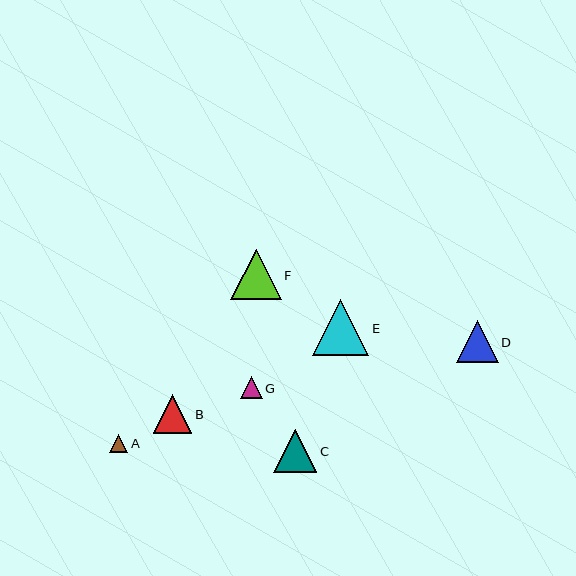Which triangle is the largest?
Triangle E is the largest with a size of approximately 56 pixels.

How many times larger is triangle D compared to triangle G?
Triangle D is approximately 2.0 times the size of triangle G.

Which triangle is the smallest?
Triangle A is the smallest with a size of approximately 18 pixels.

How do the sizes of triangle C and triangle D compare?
Triangle C and triangle D are approximately the same size.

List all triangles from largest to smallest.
From largest to smallest: E, F, C, D, B, G, A.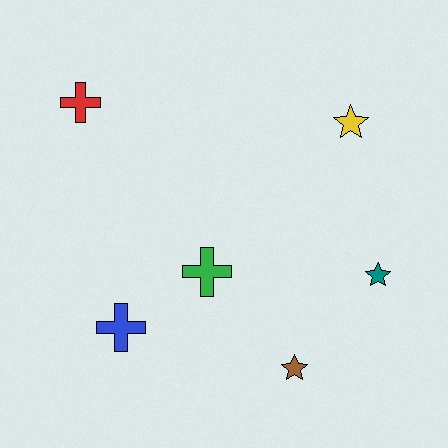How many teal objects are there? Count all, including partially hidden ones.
There is 1 teal object.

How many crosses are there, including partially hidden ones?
There are 3 crosses.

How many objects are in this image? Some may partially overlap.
There are 6 objects.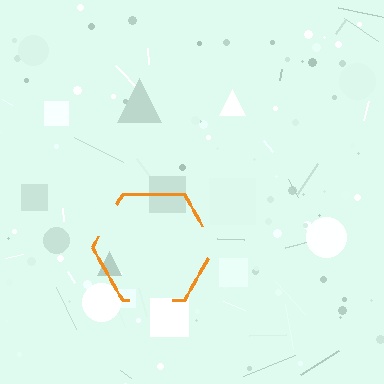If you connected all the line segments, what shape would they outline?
They would outline a hexagon.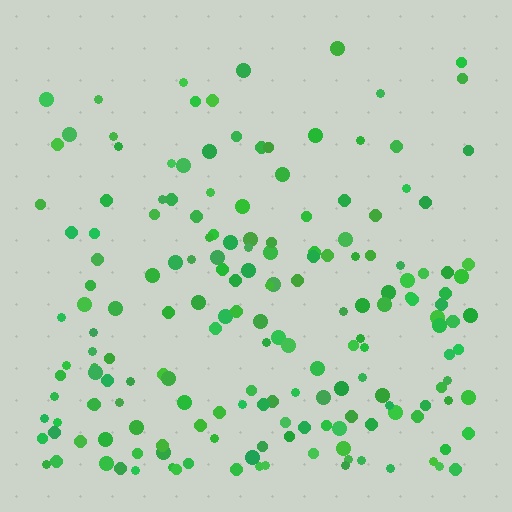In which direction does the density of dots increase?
From top to bottom, with the bottom side densest.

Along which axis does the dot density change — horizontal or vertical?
Vertical.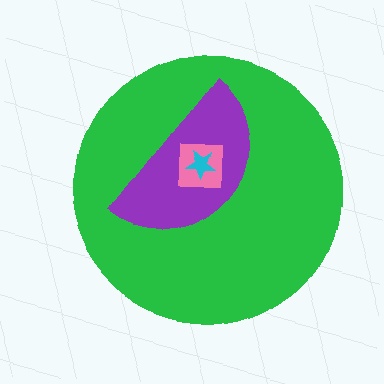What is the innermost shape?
The cyan star.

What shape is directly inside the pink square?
The cyan star.